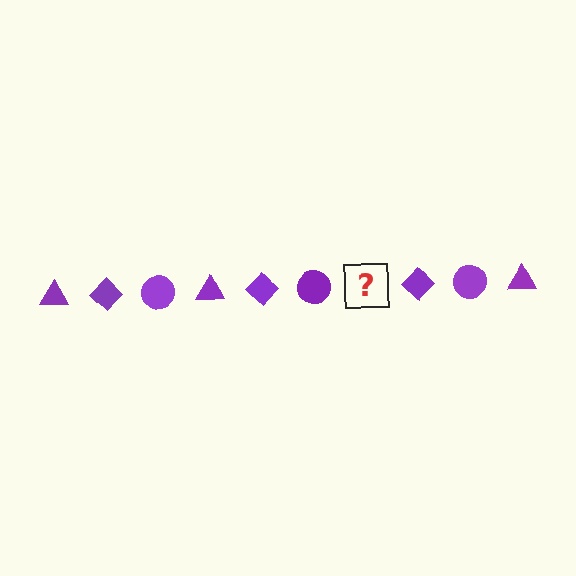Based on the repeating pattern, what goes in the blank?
The blank should be a purple triangle.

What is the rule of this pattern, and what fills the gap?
The rule is that the pattern cycles through triangle, diamond, circle shapes in purple. The gap should be filled with a purple triangle.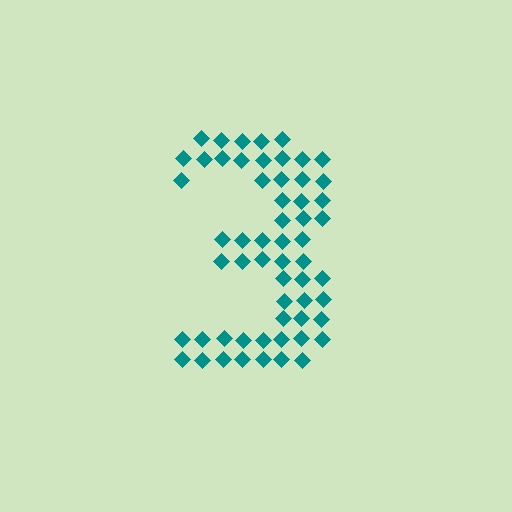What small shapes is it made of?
It is made of small diamonds.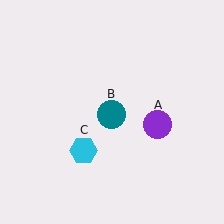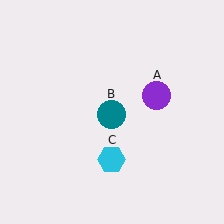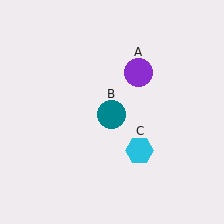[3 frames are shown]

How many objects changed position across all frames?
2 objects changed position: purple circle (object A), cyan hexagon (object C).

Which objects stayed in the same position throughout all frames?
Teal circle (object B) remained stationary.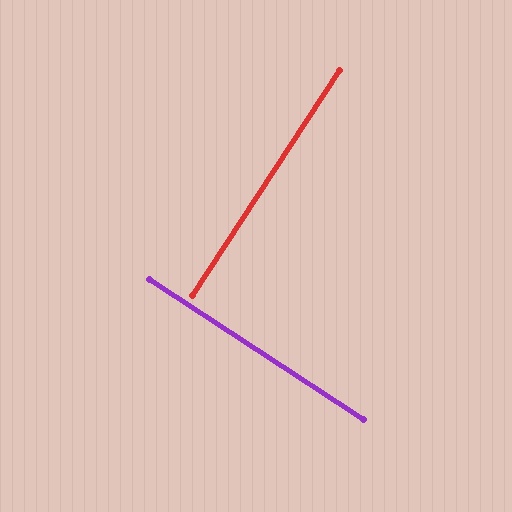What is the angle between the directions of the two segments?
Approximately 90 degrees.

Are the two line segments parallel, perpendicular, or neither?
Perpendicular — they meet at approximately 90°.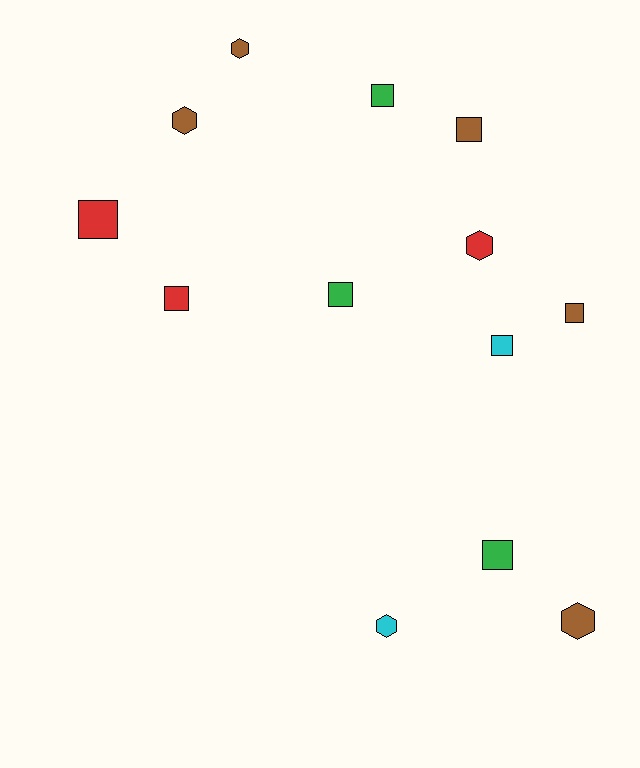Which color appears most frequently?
Brown, with 5 objects.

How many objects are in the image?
There are 13 objects.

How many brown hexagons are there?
There are 3 brown hexagons.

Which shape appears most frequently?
Square, with 8 objects.